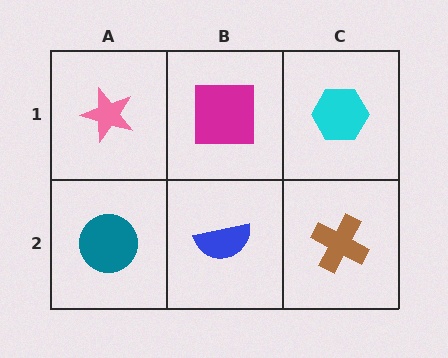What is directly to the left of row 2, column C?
A blue semicircle.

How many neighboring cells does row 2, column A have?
2.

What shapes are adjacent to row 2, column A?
A pink star (row 1, column A), a blue semicircle (row 2, column B).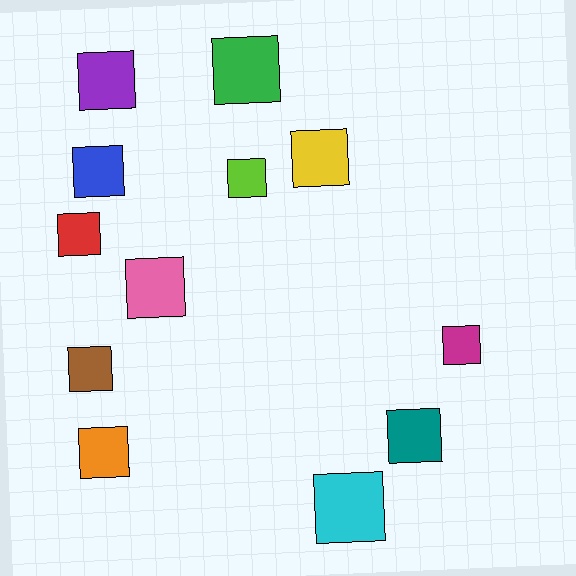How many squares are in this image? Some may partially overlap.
There are 12 squares.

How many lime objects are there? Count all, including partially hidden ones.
There is 1 lime object.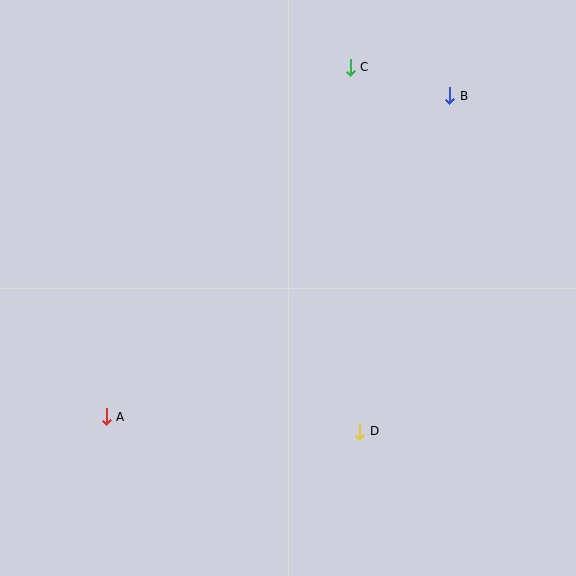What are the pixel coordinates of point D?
Point D is at (360, 431).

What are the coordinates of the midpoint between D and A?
The midpoint between D and A is at (233, 424).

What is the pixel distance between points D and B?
The distance between D and B is 347 pixels.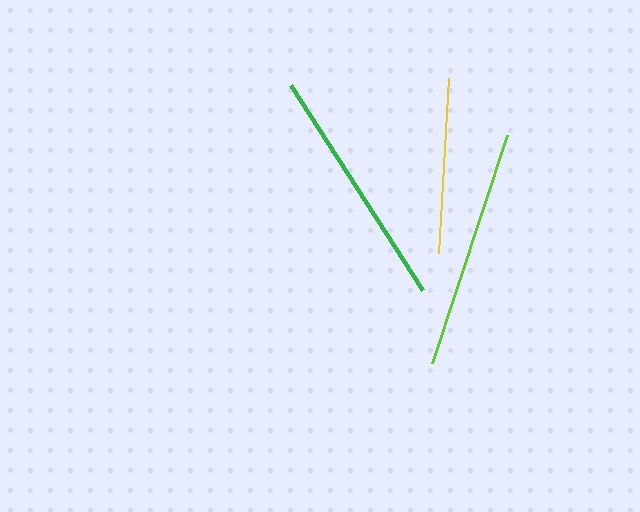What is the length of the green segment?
The green segment is approximately 244 pixels long.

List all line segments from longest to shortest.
From longest to shortest: green, lime, yellow.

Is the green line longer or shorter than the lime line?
The green line is longer than the lime line.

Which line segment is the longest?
The green line is the longest at approximately 244 pixels.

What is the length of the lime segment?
The lime segment is approximately 240 pixels long.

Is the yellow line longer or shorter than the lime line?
The lime line is longer than the yellow line.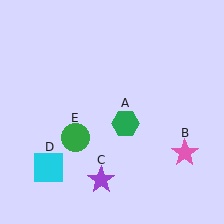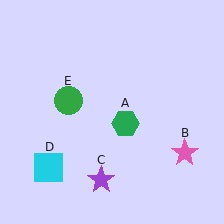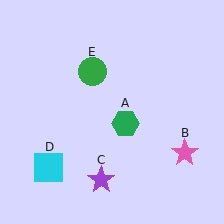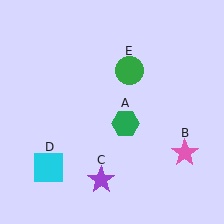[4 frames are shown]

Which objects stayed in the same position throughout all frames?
Green hexagon (object A) and pink star (object B) and purple star (object C) and cyan square (object D) remained stationary.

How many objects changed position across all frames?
1 object changed position: green circle (object E).